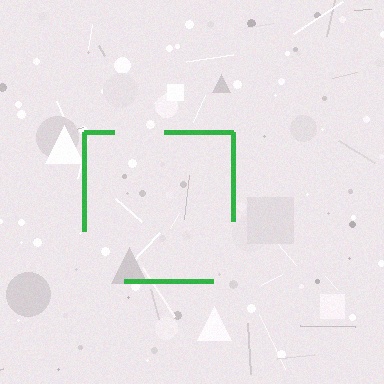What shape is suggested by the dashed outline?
The dashed outline suggests a square.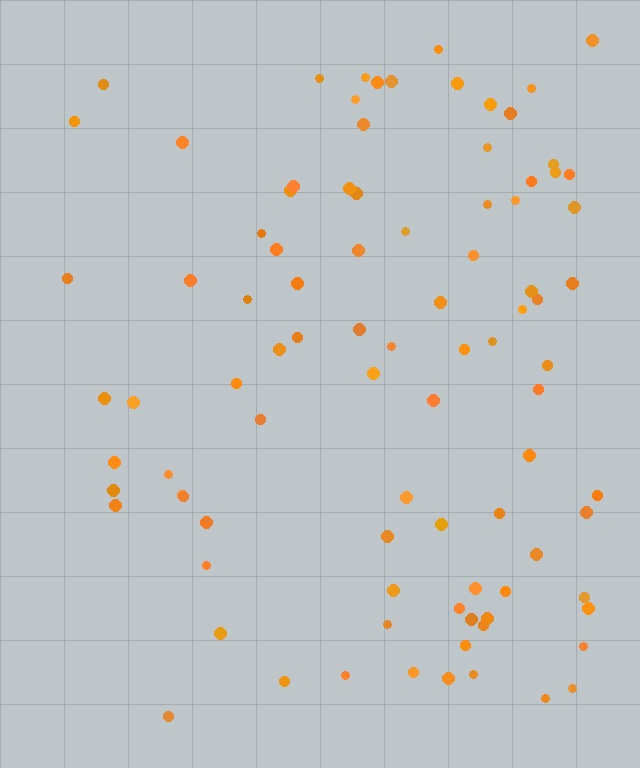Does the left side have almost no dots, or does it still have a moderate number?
Still a moderate number, just noticeably fewer than the right.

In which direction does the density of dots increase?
From left to right, with the right side densest.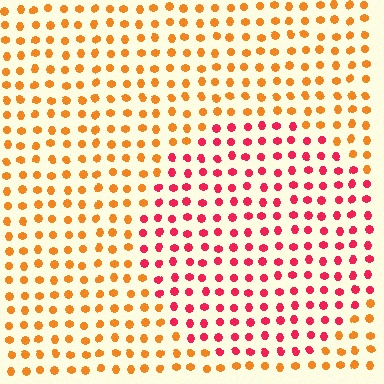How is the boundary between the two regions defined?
The boundary is defined purely by a slight shift in hue (about 44 degrees). Spacing, size, and orientation are identical on both sides.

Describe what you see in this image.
The image is filled with small orange elements in a uniform arrangement. A circle-shaped region is visible where the elements are tinted to a slightly different hue, forming a subtle color boundary.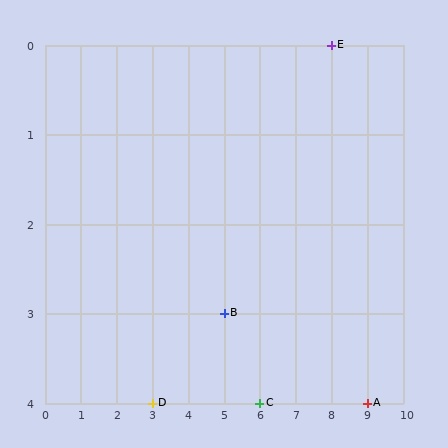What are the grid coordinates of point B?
Point B is at grid coordinates (5, 3).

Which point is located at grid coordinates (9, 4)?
Point A is at (9, 4).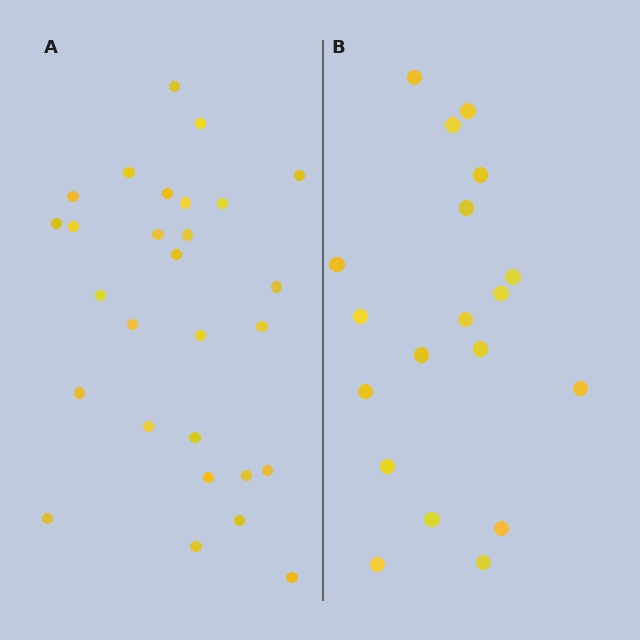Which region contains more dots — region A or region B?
Region A (the left region) has more dots.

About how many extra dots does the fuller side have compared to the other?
Region A has roughly 8 or so more dots than region B.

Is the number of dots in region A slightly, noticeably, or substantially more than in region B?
Region A has substantially more. The ratio is roughly 1.5 to 1.